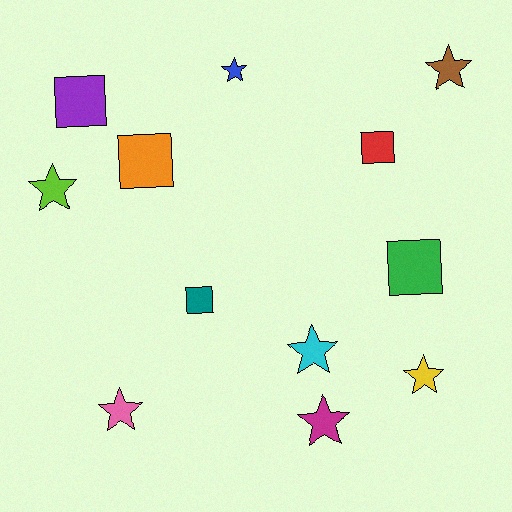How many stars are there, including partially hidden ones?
There are 7 stars.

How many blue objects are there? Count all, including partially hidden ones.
There is 1 blue object.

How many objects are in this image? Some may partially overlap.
There are 12 objects.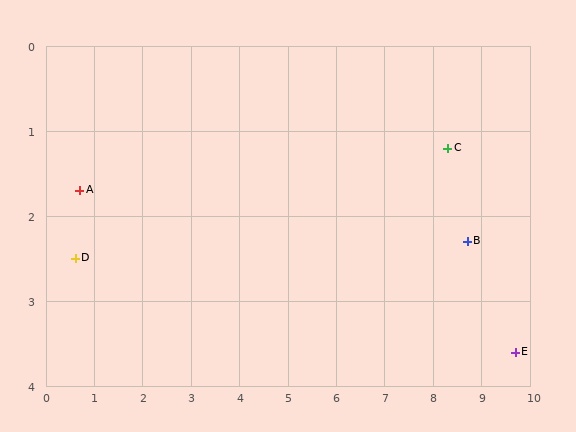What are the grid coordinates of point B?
Point B is at approximately (8.7, 2.3).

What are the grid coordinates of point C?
Point C is at approximately (8.3, 1.2).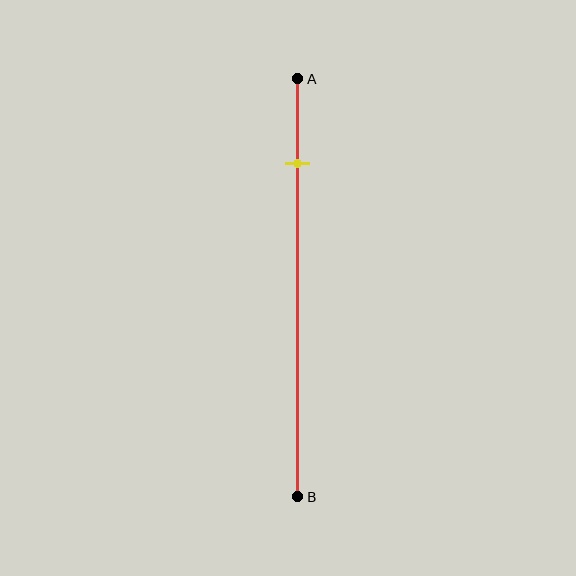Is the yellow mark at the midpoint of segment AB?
No, the mark is at about 20% from A, not at the 50% midpoint.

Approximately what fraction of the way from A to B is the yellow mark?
The yellow mark is approximately 20% of the way from A to B.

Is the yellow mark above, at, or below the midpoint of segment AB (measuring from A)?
The yellow mark is above the midpoint of segment AB.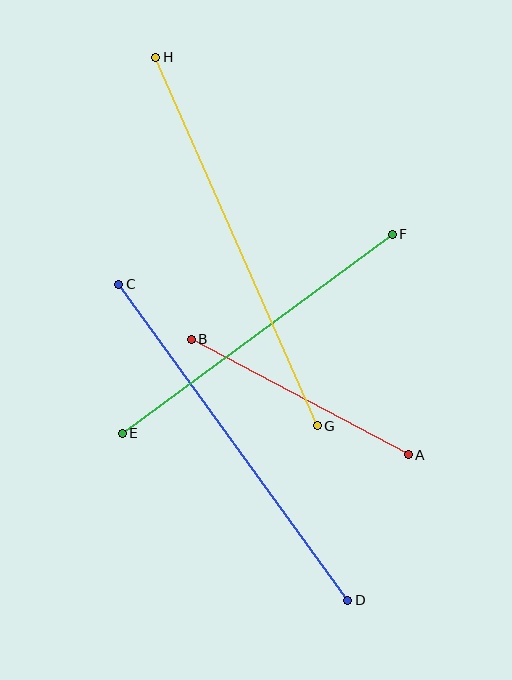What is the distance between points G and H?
The distance is approximately 402 pixels.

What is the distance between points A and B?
The distance is approximately 246 pixels.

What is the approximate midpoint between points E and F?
The midpoint is at approximately (257, 334) pixels.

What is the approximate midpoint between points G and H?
The midpoint is at approximately (236, 242) pixels.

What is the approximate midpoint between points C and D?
The midpoint is at approximately (233, 442) pixels.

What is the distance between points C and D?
The distance is approximately 390 pixels.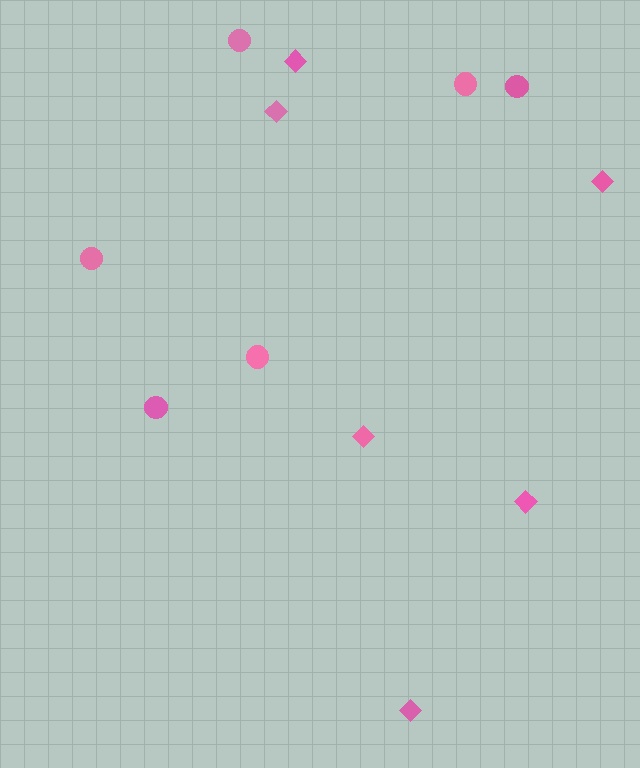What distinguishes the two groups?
There are 2 groups: one group of circles (6) and one group of diamonds (6).